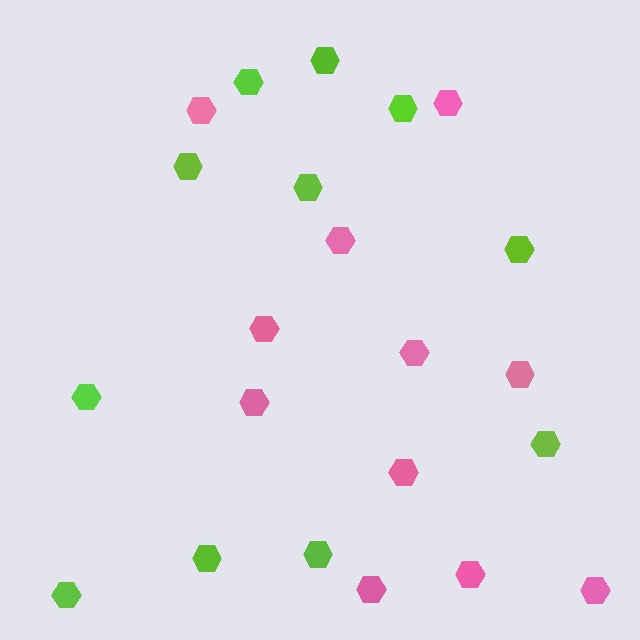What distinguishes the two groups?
There are 2 groups: one group of pink hexagons (11) and one group of lime hexagons (11).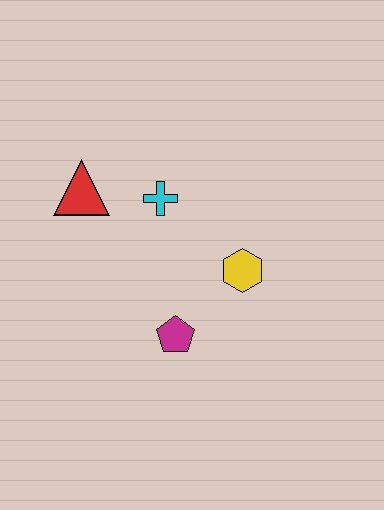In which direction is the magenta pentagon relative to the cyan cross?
The magenta pentagon is below the cyan cross.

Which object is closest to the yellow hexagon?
The magenta pentagon is closest to the yellow hexagon.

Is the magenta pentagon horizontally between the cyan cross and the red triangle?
No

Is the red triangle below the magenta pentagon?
No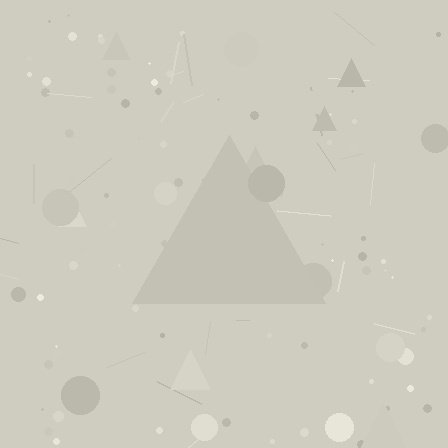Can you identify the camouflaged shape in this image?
The camouflaged shape is a triangle.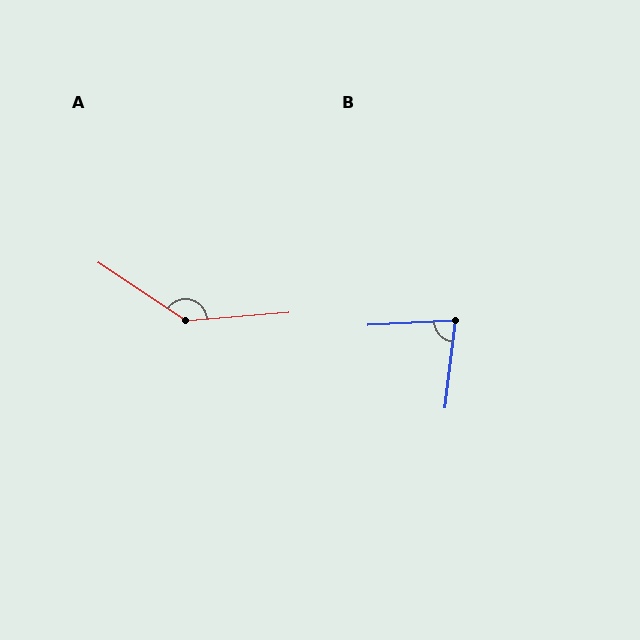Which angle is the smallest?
B, at approximately 80 degrees.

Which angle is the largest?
A, at approximately 142 degrees.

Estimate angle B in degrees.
Approximately 80 degrees.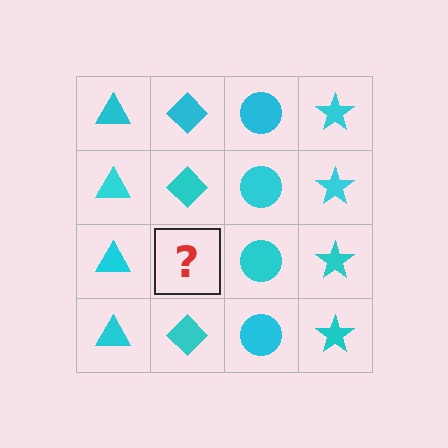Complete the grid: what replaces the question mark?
The question mark should be replaced with a cyan diamond.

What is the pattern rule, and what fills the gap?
The rule is that each column has a consistent shape. The gap should be filled with a cyan diamond.